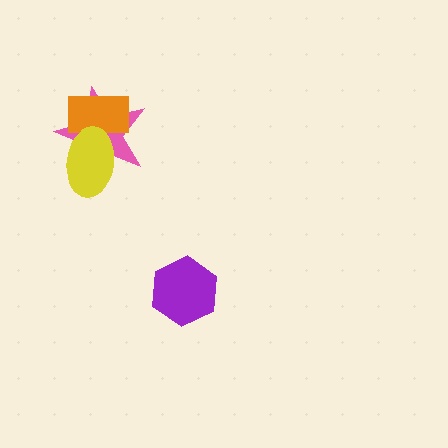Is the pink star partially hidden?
Yes, it is partially covered by another shape.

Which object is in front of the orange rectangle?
The yellow ellipse is in front of the orange rectangle.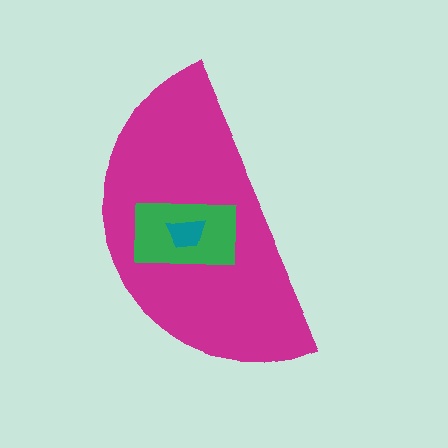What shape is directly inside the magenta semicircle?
The green rectangle.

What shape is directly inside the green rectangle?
The teal trapezoid.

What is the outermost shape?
The magenta semicircle.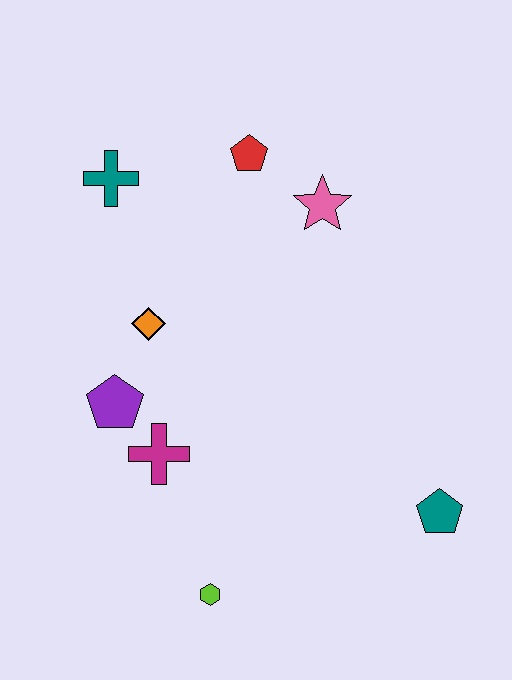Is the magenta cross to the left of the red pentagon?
Yes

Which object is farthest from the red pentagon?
The lime hexagon is farthest from the red pentagon.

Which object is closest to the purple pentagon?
The magenta cross is closest to the purple pentagon.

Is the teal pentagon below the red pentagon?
Yes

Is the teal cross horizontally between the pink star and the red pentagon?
No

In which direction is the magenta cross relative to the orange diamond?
The magenta cross is below the orange diamond.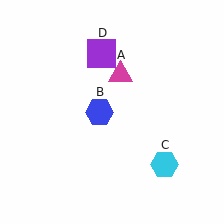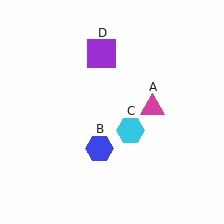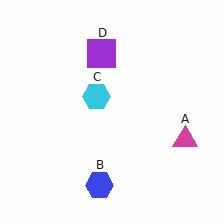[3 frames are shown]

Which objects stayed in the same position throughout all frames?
Purple square (object D) remained stationary.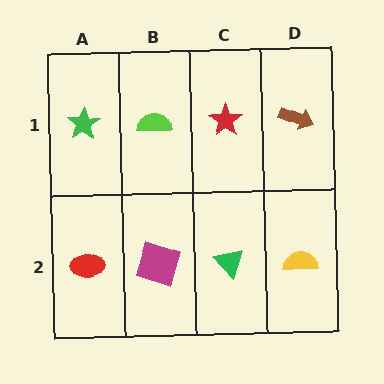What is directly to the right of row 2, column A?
A magenta square.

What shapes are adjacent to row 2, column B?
A lime semicircle (row 1, column B), a red ellipse (row 2, column A), a green triangle (row 2, column C).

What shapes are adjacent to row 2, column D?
A brown arrow (row 1, column D), a green triangle (row 2, column C).